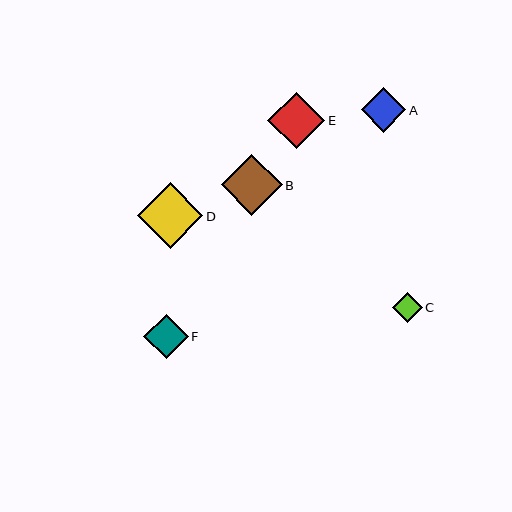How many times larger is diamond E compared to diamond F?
Diamond E is approximately 1.3 times the size of diamond F.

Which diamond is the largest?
Diamond D is the largest with a size of approximately 66 pixels.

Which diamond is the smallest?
Diamond C is the smallest with a size of approximately 30 pixels.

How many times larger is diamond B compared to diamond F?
Diamond B is approximately 1.4 times the size of diamond F.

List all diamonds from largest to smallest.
From largest to smallest: D, B, E, A, F, C.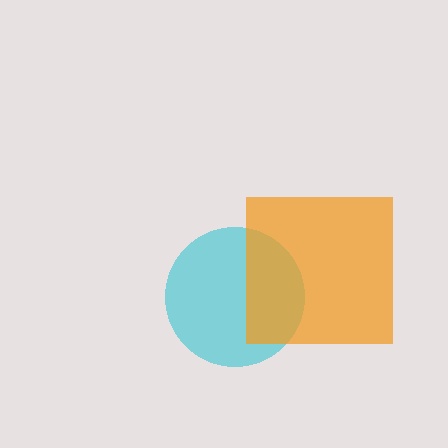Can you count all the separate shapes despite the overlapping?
Yes, there are 2 separate shapes.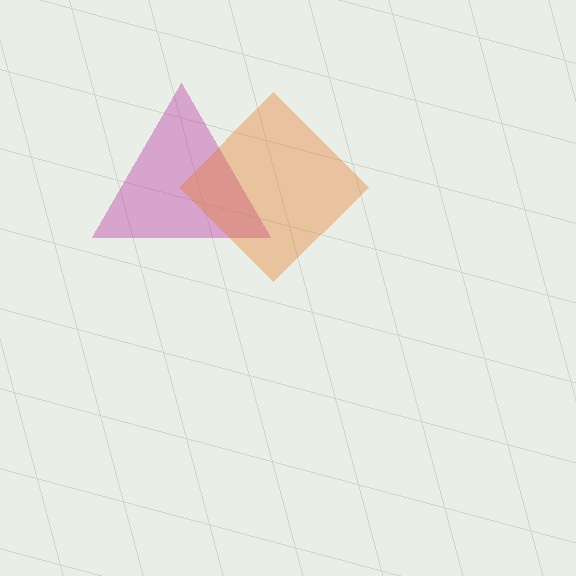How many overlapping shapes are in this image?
There are 2 overlapping shapes in the image.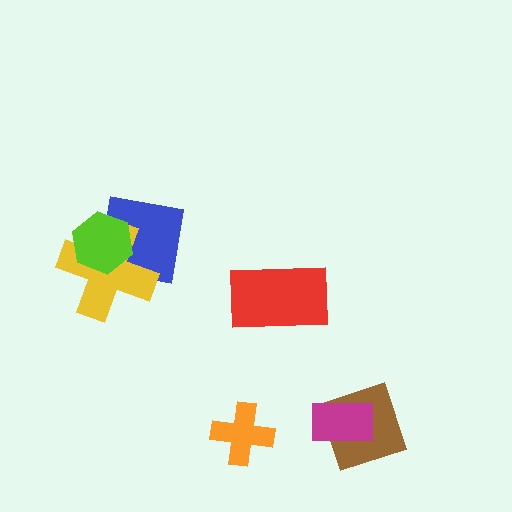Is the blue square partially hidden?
Yes, it is partially covered by another shape.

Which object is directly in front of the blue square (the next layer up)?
The yellow cross is directly in front of the blue square.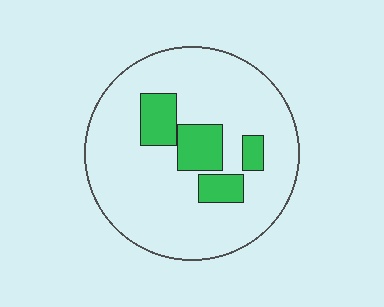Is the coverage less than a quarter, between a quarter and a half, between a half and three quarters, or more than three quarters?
Less than a quarter.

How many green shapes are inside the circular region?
4.